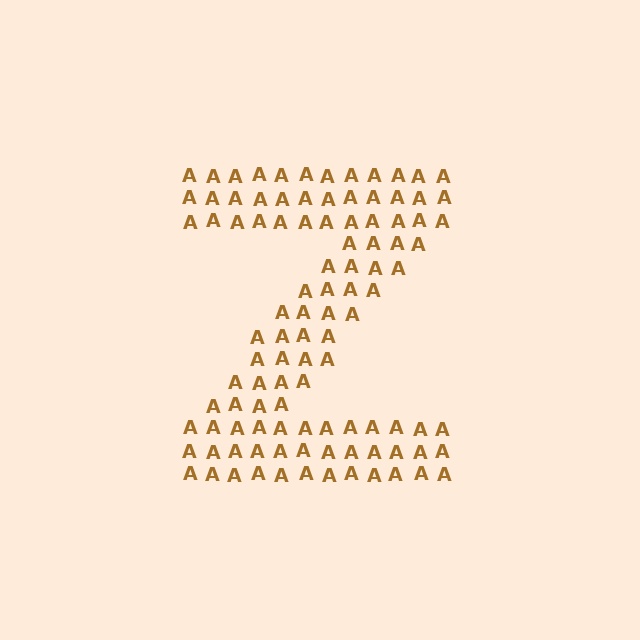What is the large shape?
The large shape is the letter Z.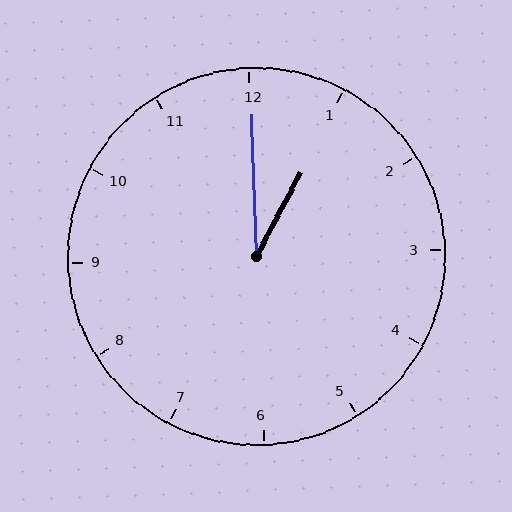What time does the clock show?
1:00.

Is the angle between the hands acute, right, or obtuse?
It is acute.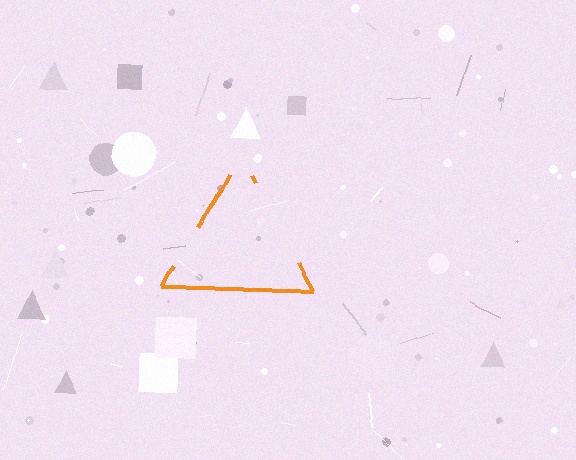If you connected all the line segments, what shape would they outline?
They would outline a triangle.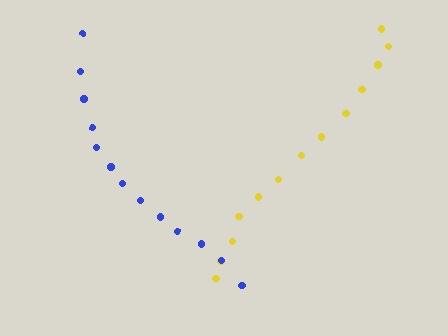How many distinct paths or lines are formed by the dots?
There are 2 distinct paths.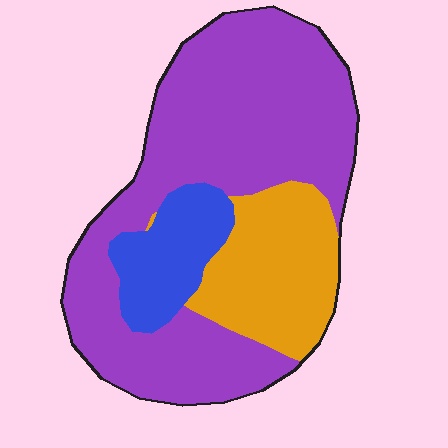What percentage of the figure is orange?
Orange covers 22% of the figure.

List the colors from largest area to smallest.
From largest to smallest: purple, orange, blue.